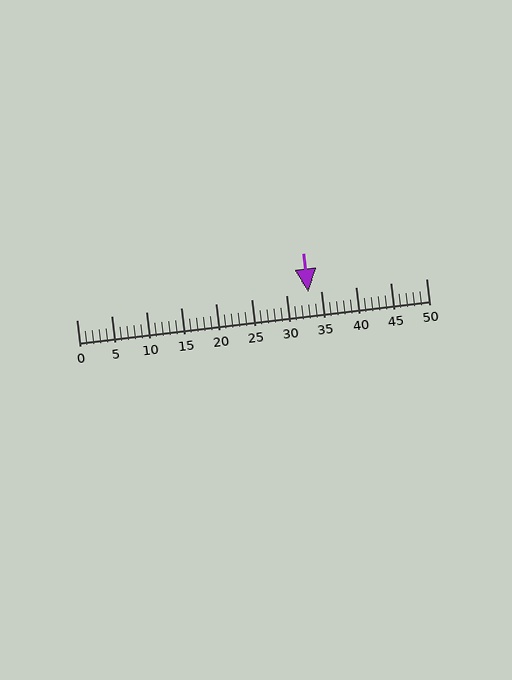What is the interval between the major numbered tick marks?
The major tick marks are spaced 5 units apart.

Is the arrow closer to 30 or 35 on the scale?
The arrow is closer to 35.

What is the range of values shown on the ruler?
The ruler shows values from 0 to 50.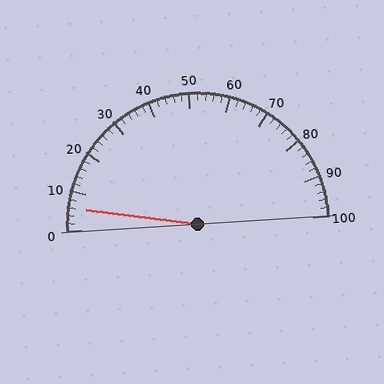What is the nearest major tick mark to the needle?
The nearest major tick mark is 10.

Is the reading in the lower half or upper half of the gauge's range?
The reading is in the lower half of the range (0 to 100).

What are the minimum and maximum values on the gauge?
The gauge ranges from 0 to 100.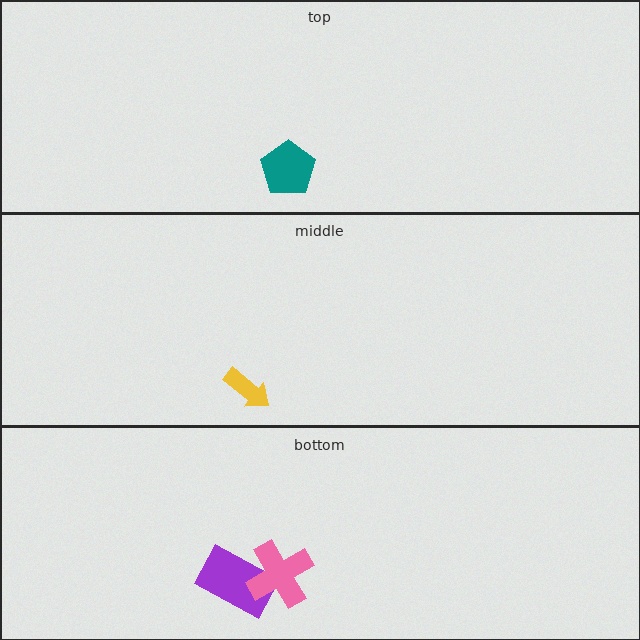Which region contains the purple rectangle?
The bottom region.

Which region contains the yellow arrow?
The middle region.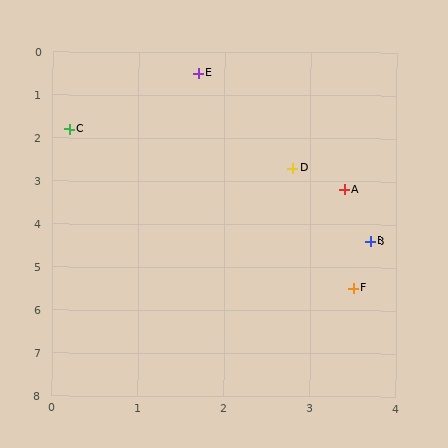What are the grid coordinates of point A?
Point A is at approximately (3.4, 3.2).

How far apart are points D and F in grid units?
Points D and F are about 2.9 grid units apart.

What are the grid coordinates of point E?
Point E is at approximately (1.7, 0.5).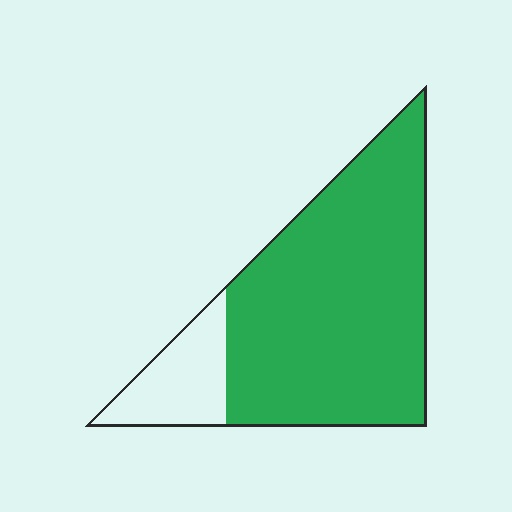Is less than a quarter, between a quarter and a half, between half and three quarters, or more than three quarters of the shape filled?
More than three quarters.